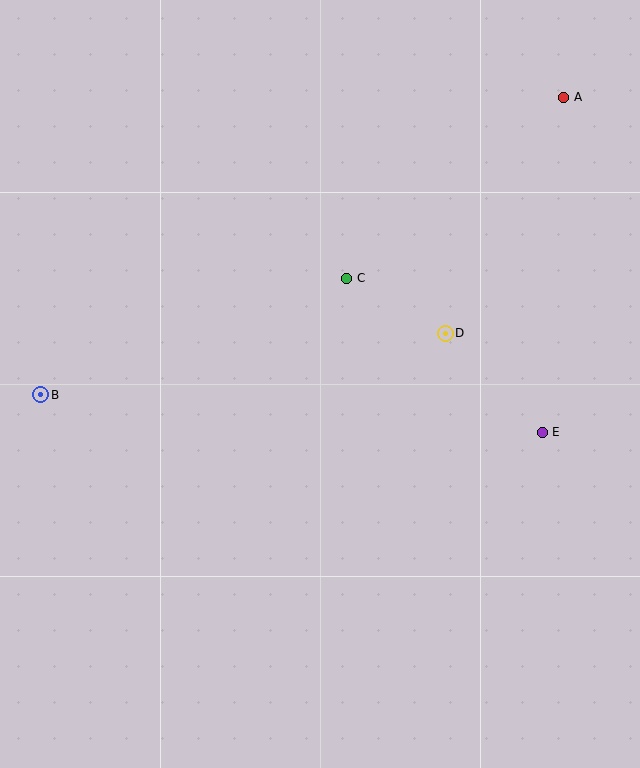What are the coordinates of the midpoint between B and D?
The midpoint between B and D is at (243, 364).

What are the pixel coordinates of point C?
Point C is at (347, 278).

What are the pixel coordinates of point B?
Point B is at (41, 395).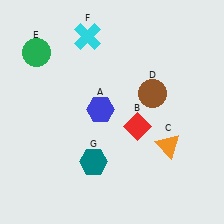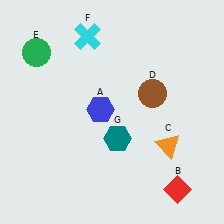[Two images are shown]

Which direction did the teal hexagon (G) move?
The teal hexagon (G) moved right.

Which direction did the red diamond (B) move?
The red diamond (B) moved down.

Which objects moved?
The objects that moved are: the red diamond (B), the teal hexagon (G).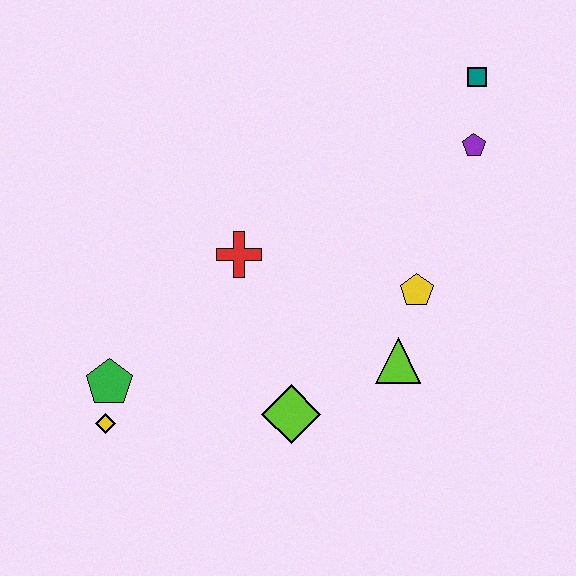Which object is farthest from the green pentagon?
The teal square is farthest from the green pentagon.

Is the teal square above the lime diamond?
Yes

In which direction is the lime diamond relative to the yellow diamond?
The lime diamond is to the right of the yellow diamond.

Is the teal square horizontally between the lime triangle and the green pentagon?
No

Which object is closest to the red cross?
The lime diamond is closest to the red cross.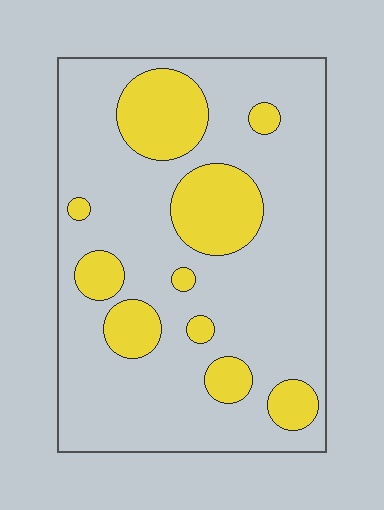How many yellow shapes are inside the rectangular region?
10.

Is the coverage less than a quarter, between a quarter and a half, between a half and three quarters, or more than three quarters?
Less than a quarter.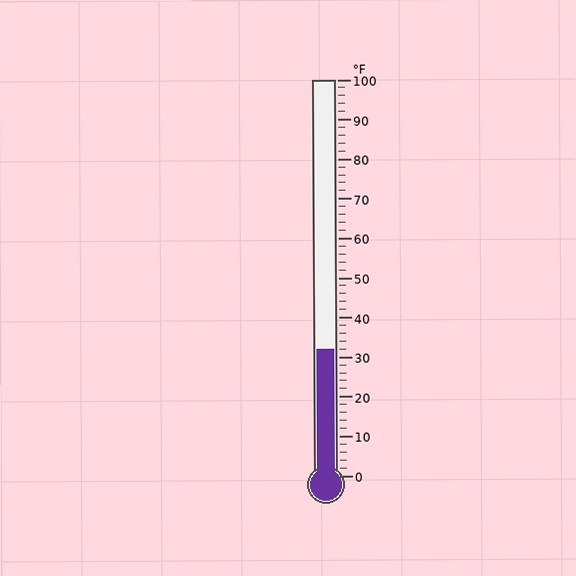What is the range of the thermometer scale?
The thermometer scale ranges from 0°F to 100°F.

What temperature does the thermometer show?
The thermometer shows approximately 32°F.